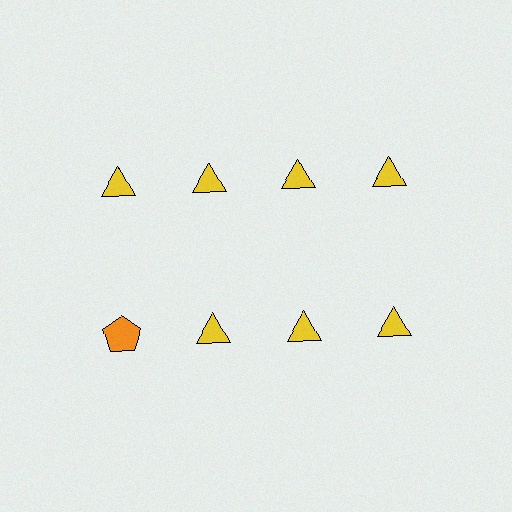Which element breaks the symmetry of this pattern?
The orange pentagon in the second row, leftmost column breaks the symmetry. All other shapes are yellow triangles.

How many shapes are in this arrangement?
There are 8 shapes arranged in a grid pattern.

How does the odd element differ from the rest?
It differs in both color (orange instead of yellow) and shape (pentagon instead of triangle).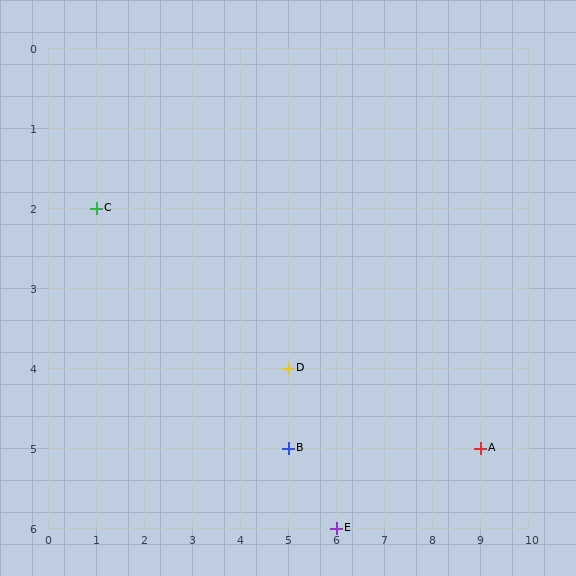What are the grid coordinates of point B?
Point B is at grid coordinates (5, 5).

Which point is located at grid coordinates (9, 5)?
Point A is at (9, 5).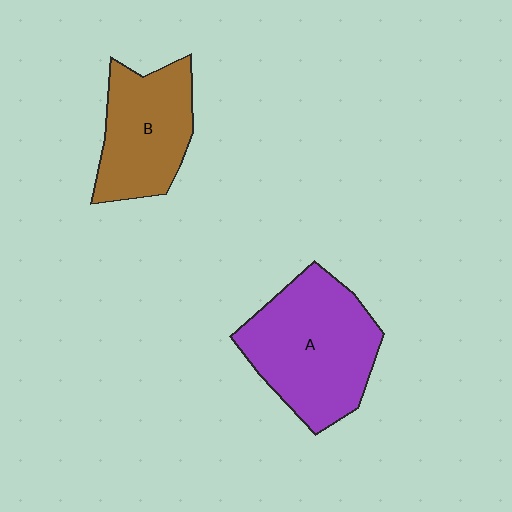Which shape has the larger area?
Shape A (purple).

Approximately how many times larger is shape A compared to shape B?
Approximately 1.4 times.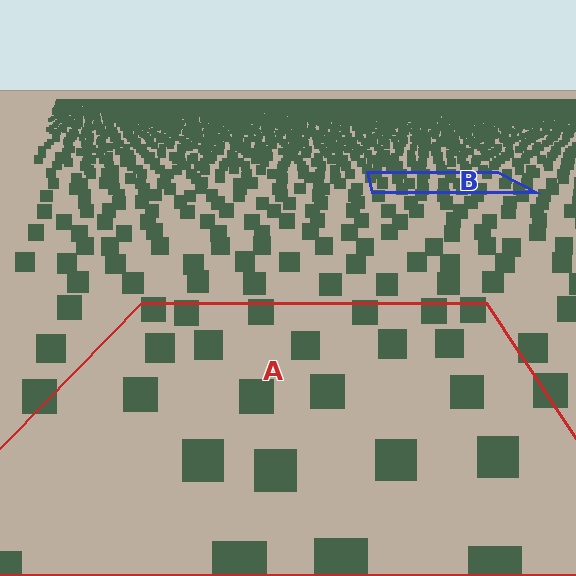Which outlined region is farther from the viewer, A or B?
Region B is farther from the viewer — the texture elements inside it appear smaller and more densely packed.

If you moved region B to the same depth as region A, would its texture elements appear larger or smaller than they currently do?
They would appear larger. At a closer depth, the same texture elements are projected at a bigger on-screen size.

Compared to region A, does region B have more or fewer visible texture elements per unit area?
Region B has more texture elements per unit area — they are packed more densely because it is farther away.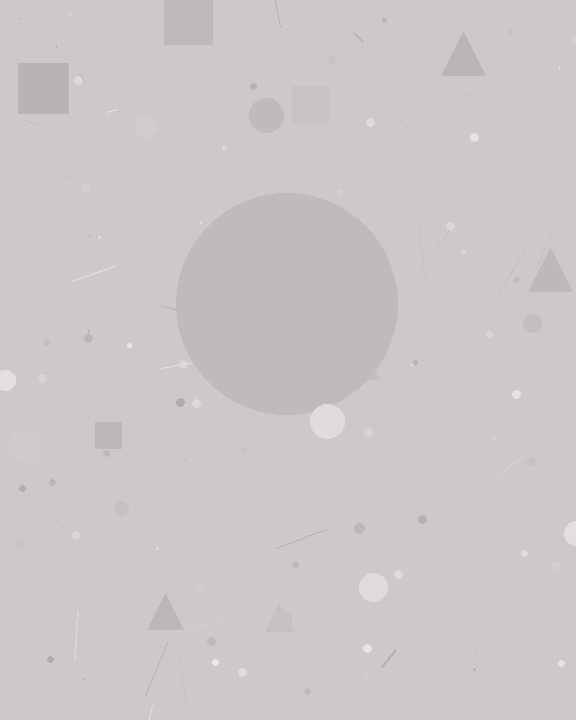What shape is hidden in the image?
A circle is hidden in the image.